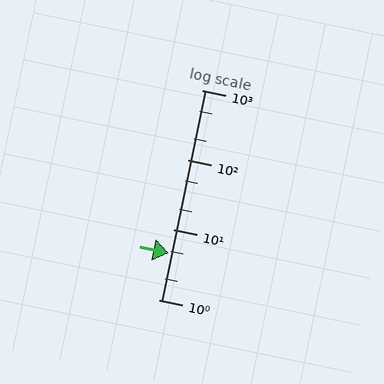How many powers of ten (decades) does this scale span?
The scale spans 3 decades, from 1 to 1000.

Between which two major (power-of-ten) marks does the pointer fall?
The pointer is between 1 and 10.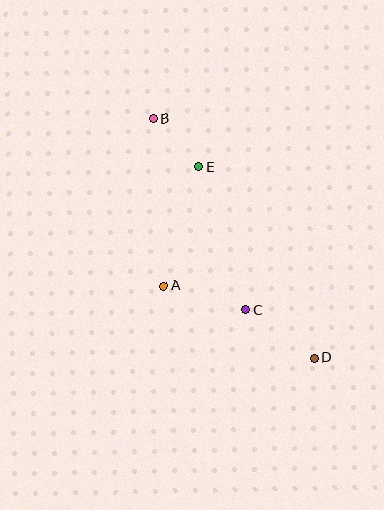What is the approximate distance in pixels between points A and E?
The distance between A and E is approximately 124 pixels.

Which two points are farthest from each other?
Points B and D are farthest from each other.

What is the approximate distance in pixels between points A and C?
The distance between A and C is approximately 86 pixels.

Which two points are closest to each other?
Points B and E are closest to each other.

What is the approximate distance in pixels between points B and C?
The distance between B and C is approximately 213 pixels.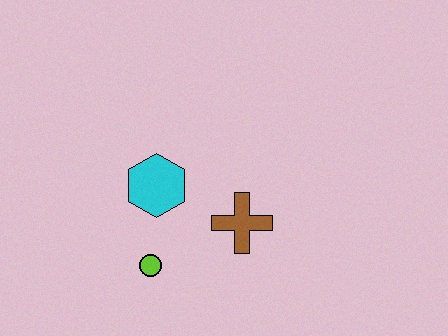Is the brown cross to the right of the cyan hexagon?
Yes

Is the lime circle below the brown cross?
Yes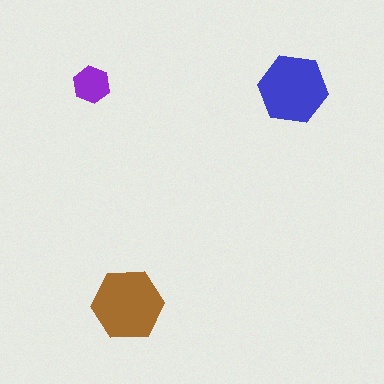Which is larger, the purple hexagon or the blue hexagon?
The blue one.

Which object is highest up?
The purple hexagon is topmost.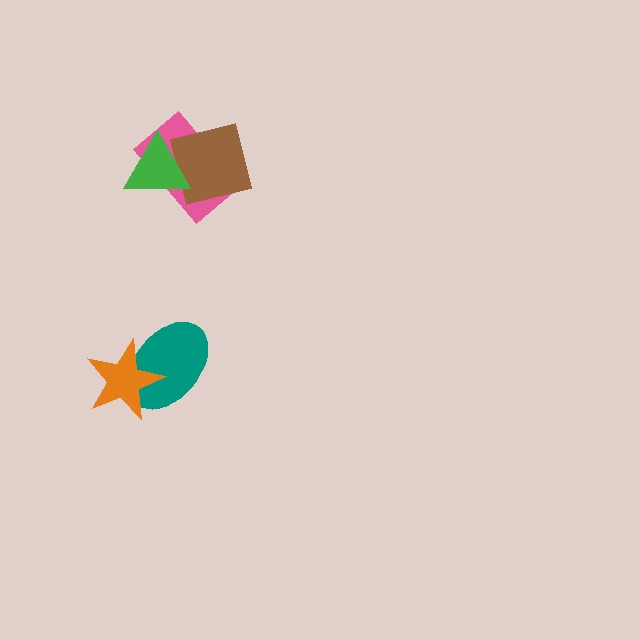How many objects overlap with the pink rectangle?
2 objects overlap with the pink rectangle.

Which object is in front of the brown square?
The green triangle is in front of the brown square.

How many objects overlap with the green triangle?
2 objects overlap with the green triangle.